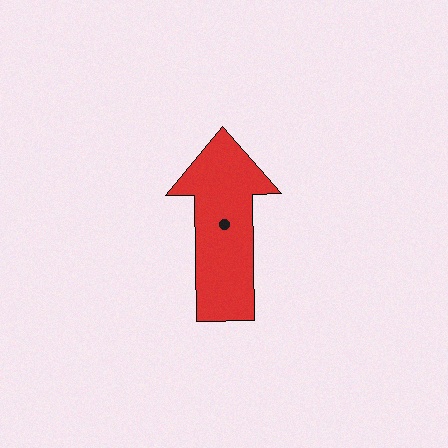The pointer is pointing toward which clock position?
Roughly 12 o'clock.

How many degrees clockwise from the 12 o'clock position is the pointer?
Approximately 359 degrees.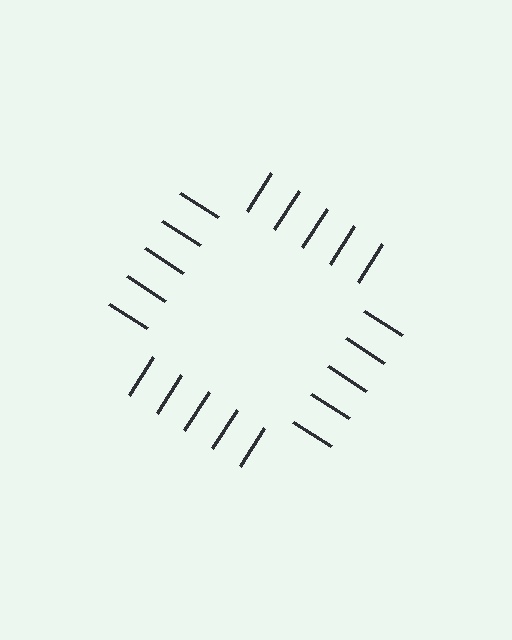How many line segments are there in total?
20 — 5 along each of the 4 edges.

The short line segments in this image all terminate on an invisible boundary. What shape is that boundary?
An illusory square — the line segments terminate on its edges but no continuous stroke is drawn.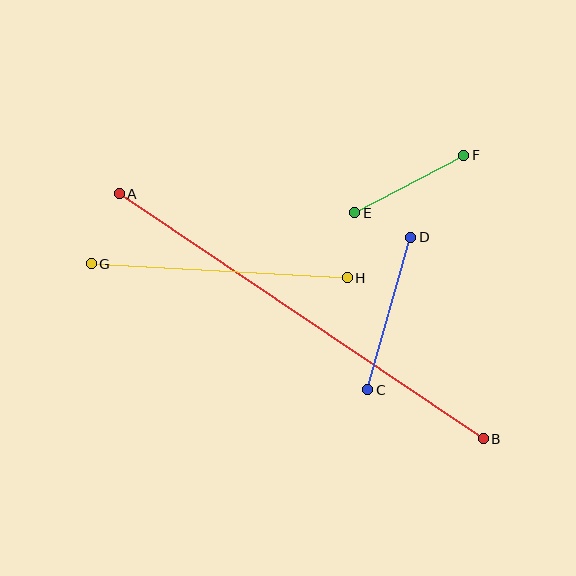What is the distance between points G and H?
The distance is approximately 256 pixels.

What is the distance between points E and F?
The distance is approximately 123 pixels.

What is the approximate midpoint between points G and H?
The midpoint is at approximately (219, 271) pixels.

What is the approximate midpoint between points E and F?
The midpoint is at approximately (409, 184) pixels.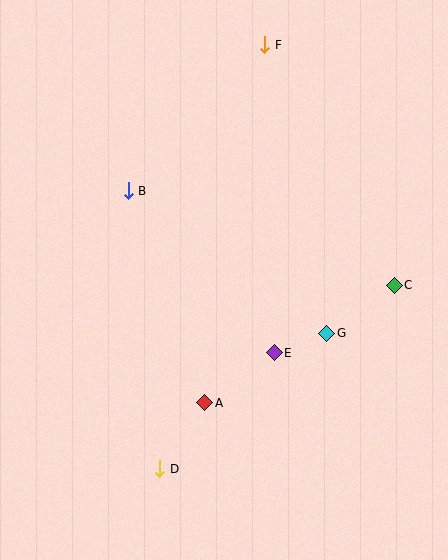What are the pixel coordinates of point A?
Point A is at (205, 403).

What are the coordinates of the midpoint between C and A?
The midpoint between C and A is at (299, 344).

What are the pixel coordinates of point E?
Point E is at (274, 353).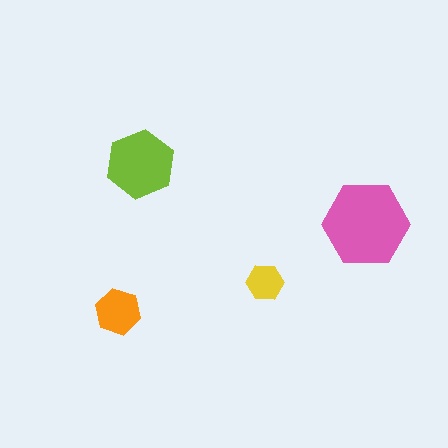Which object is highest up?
The lime hexagon is topmost.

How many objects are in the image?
There are 4 objects in the image.